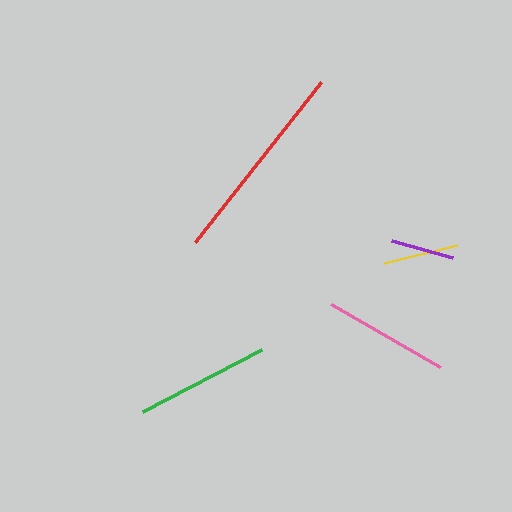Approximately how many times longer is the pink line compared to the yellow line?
The pink line is approximately 1.7 times the length of the yellow line.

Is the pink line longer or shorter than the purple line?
The pink line is longer than the purple line.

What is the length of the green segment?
The green segment is approximately 134 pixels long.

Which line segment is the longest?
The red line is the longest at approximately 203 pixels.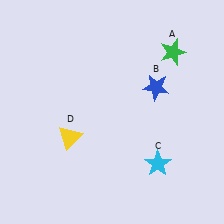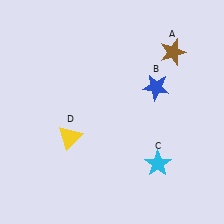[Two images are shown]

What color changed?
The star (A) changed from green in Image 1 to brown in Image 2.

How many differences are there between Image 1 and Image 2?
There is 1 difference between the two images.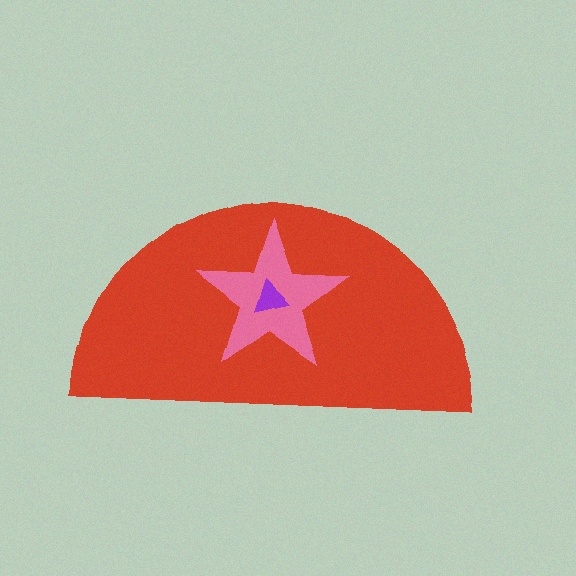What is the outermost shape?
The red semicircle.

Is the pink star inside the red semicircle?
Yes.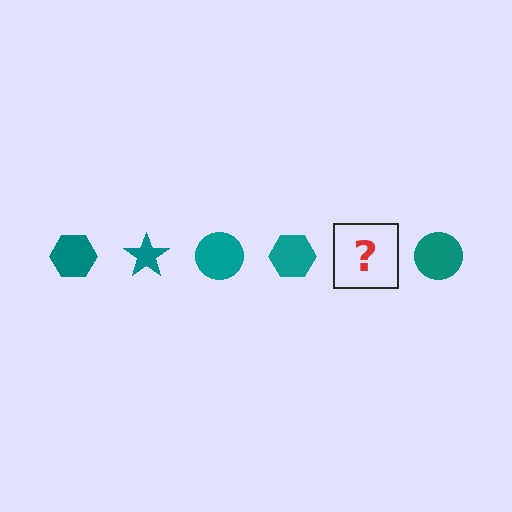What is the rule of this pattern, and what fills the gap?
The rule is that the pattern cycles through hexagon, star, circle shapes in teal. The gap should be filled with a teal star.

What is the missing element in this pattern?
The missing element is a teal star.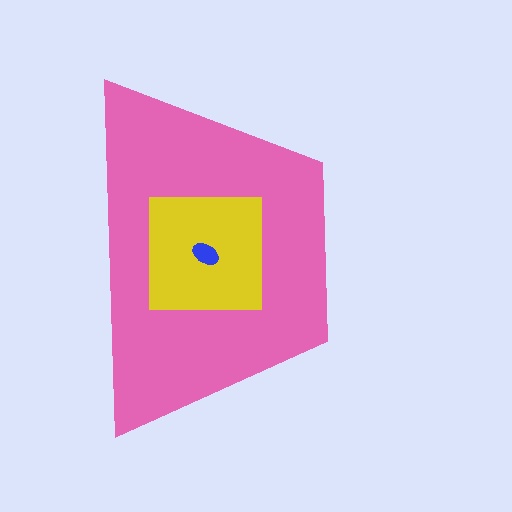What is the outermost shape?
The pink trapezoid.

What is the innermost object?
The blue ellipse.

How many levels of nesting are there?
3.